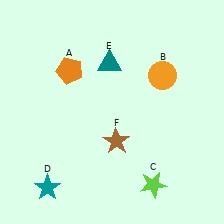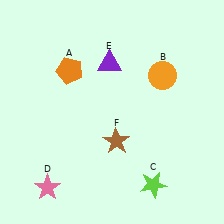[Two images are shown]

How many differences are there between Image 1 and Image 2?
There are 2 differences between the two images.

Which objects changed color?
D changed from teal to pink. E changed from teal to purple.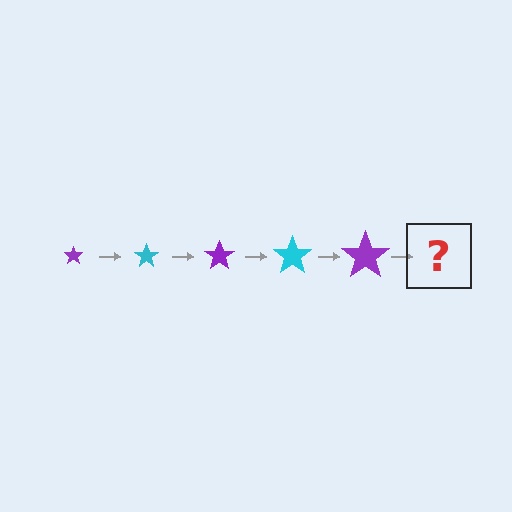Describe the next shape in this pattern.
It should be a cyan star, larger than the previous one.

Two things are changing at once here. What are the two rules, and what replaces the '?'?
The two rules are that the star grows larger each step and the color cycles through purple and cyan. The '?' should be a cyan star, larger than the previous one.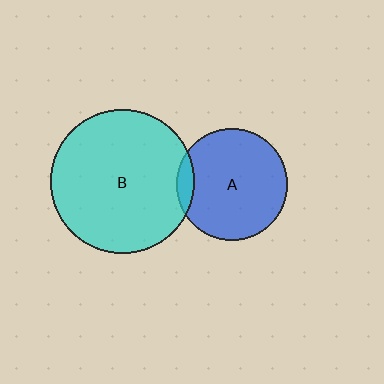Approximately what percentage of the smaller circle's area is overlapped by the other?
Approximately 10%.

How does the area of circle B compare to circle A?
Approximately 1.7 times.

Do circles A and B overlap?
Yes.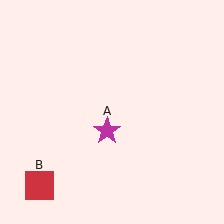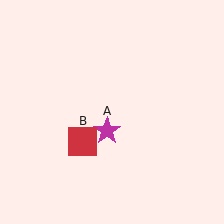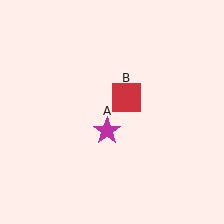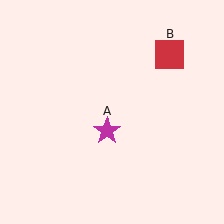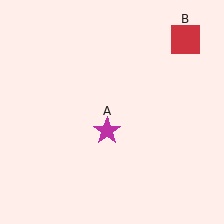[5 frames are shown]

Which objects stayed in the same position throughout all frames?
Magenta star (object A) remained stationary.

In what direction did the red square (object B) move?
The red square (object B) moved up and to the right.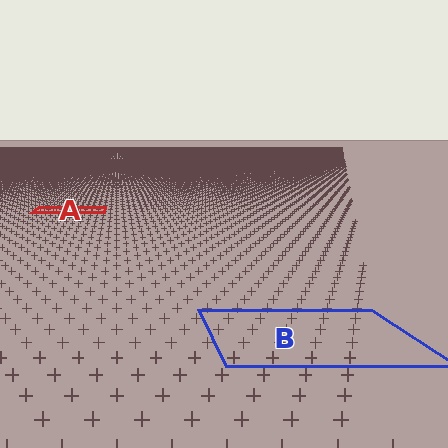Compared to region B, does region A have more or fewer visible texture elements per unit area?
Region A has more texture elements per unit area — they are packed more densely because it is farther away.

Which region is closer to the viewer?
Region B is closer. The texture elements there are larger and more spread out.